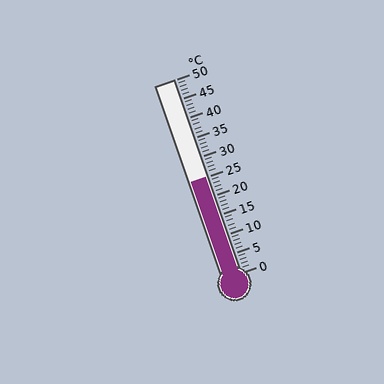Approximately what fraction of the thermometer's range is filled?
The thermometer is filled to approximately 50% of its range.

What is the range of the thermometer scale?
The thermometer scale ranges from 0°C to 50°C.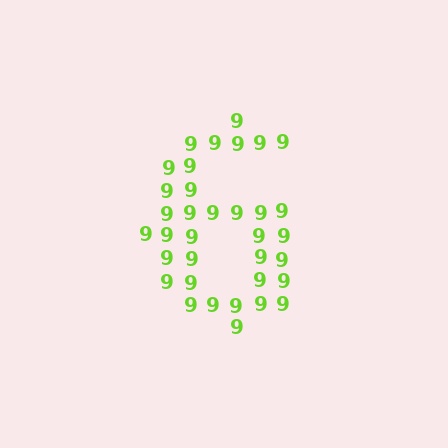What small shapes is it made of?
It is made of small digit 9's.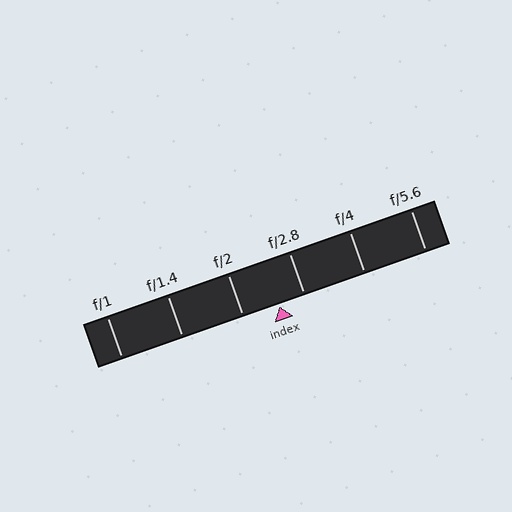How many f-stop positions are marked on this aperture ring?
There are 6 f-stop positions marked.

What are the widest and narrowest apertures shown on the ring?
The widest aperture shown is f/1 and the narrowest is f/5.6.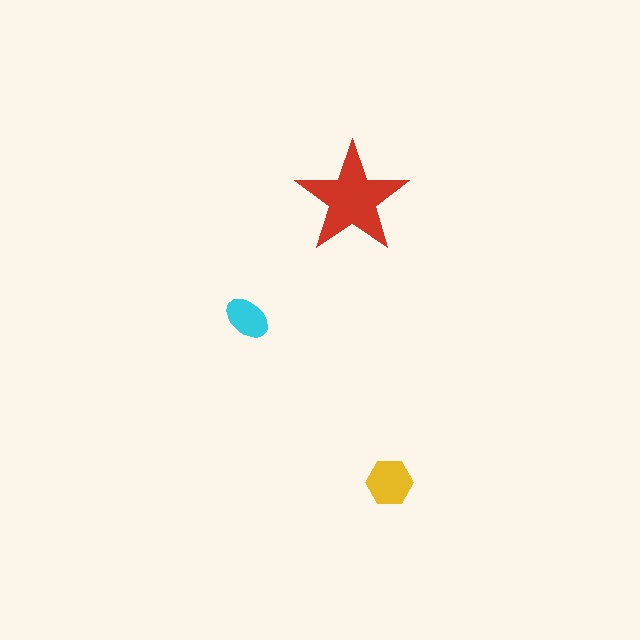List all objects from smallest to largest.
The cyan ellipse, the yellow hexagon, the red star.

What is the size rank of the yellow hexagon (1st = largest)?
2nd.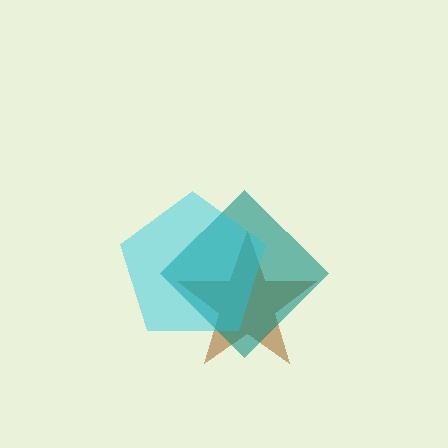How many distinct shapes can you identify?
There are 3 distinct shapes: a brown star, a teal diamond, a cyan pentagon.